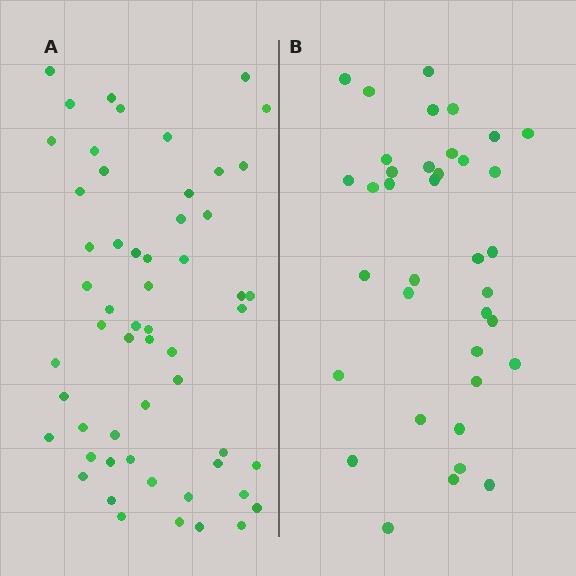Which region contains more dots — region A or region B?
Region A (the left region) has more dots.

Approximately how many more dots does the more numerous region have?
Region A has approximately 20 more dots than region B.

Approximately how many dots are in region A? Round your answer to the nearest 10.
About 60 dots. (The exact count is 56, which rounds to 60.)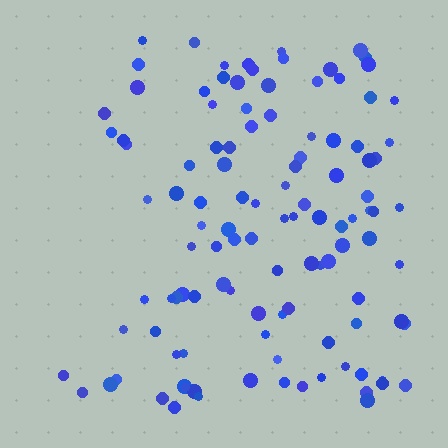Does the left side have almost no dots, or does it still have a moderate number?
Still a moderate number, just noticeably fewer than the right.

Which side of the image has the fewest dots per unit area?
The left.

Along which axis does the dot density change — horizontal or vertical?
Horizontal.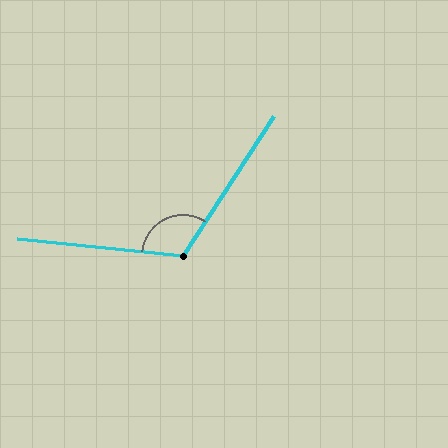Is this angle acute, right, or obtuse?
It is obtuse.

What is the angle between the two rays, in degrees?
Approximately 117 degrees.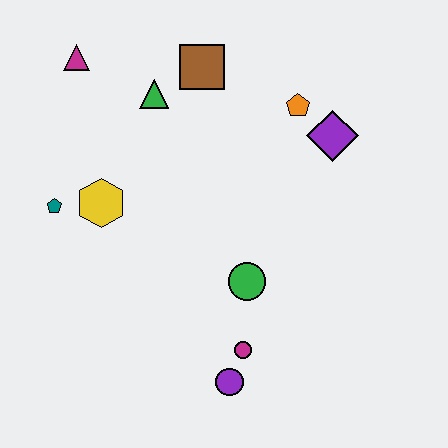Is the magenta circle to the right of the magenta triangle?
Yes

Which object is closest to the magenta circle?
The purple circle is closest to the magenta circle.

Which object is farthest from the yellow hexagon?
The purple diamond is farthest from the yellow hexagon.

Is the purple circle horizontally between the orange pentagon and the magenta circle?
No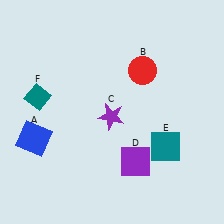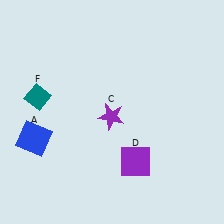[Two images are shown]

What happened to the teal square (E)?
The teal square (E) was removed in Image 2. It was in the bottom-right area of Image 1.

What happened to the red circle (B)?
The red circle (B) was removed in Image 2. It was in the top-right area of Image 1.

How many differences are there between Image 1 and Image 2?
There are 2 differences between the two images.